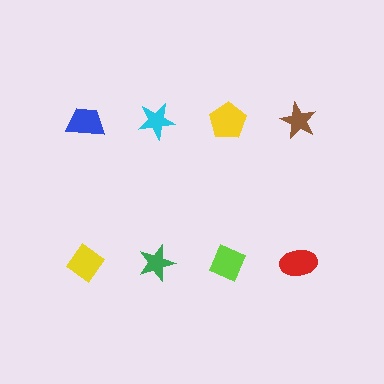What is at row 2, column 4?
A red ellipse.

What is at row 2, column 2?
A green star.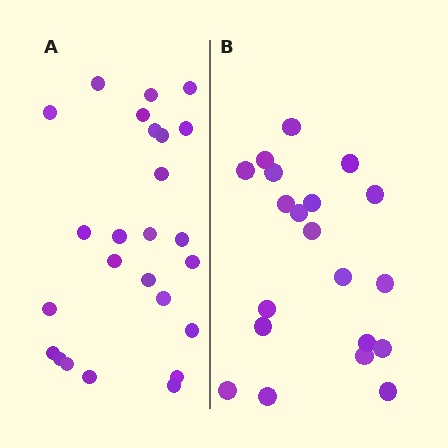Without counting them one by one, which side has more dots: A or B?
Region A (the left region) has more dots.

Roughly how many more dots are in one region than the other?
Region A has about 5 more dots than region B.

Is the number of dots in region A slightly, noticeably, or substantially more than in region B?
Region A has noticeably more, but not dramatically so. The ratio is roughly 1.2 to 1.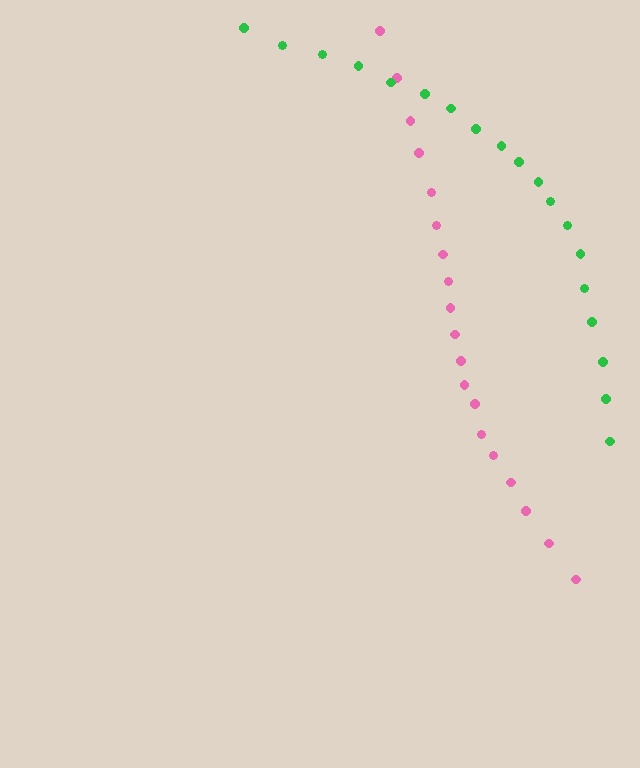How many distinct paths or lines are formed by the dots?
There are 2 distinct paths.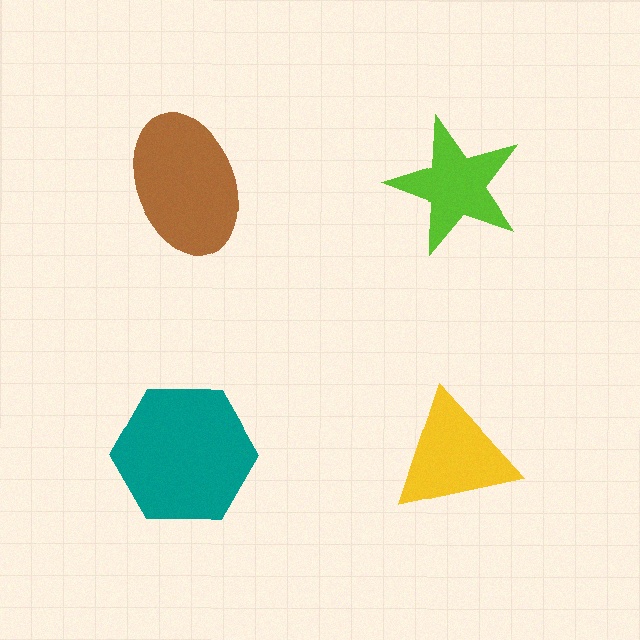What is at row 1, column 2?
A lime star.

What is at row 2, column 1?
A teal hexagon.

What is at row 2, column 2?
A yellow triangle.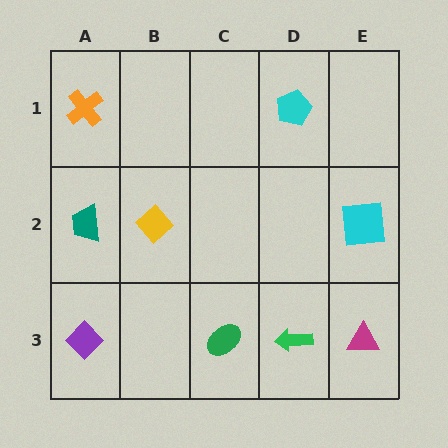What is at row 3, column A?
A purple diamond.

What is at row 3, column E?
A magenta triangle.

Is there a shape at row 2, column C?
No, that cell is empty.